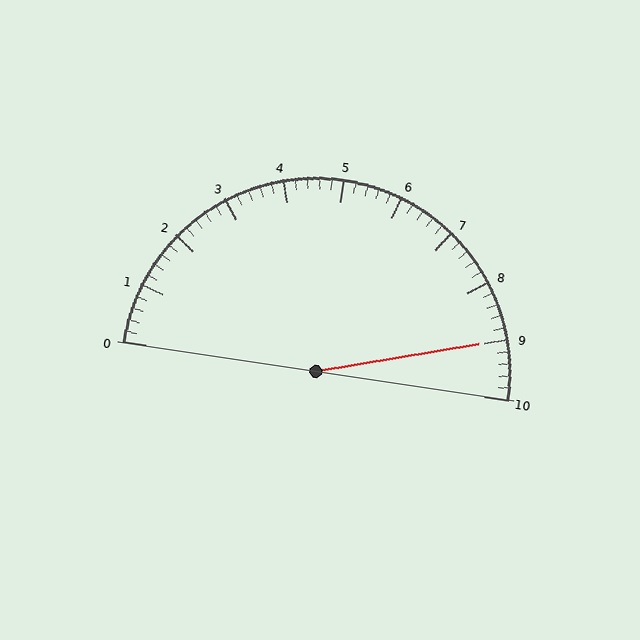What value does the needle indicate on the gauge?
The needle indicates approximately 9.0.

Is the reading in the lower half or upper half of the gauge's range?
The reading is in the upper half of the range (0 to 10).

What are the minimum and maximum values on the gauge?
The gauge ranges from 0 to 10.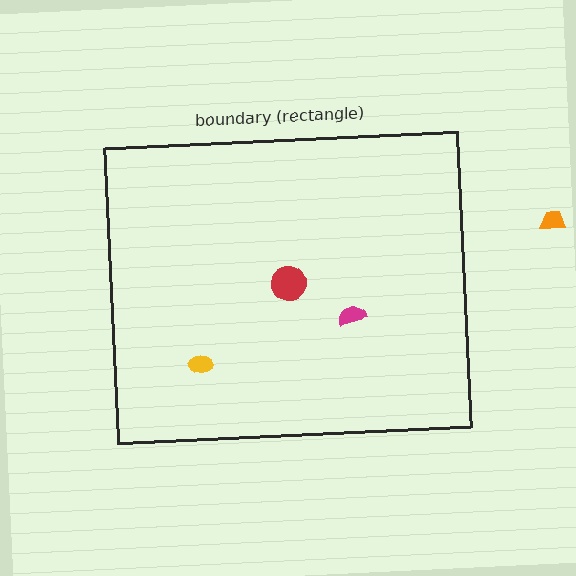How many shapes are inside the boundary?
3 inside, 1 outside.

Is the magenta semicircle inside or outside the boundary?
Inside.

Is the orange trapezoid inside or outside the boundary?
Outside.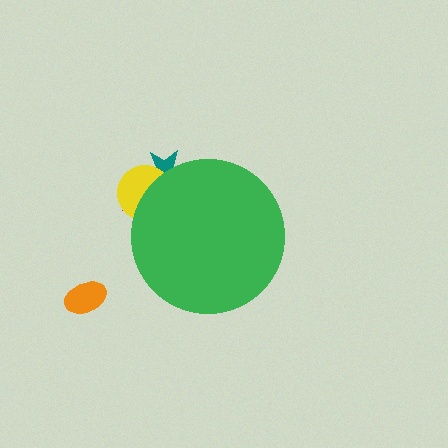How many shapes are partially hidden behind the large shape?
3 shapes are partially hidden.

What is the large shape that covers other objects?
A green circle.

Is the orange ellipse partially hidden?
No, the orange ellipse is fully visible.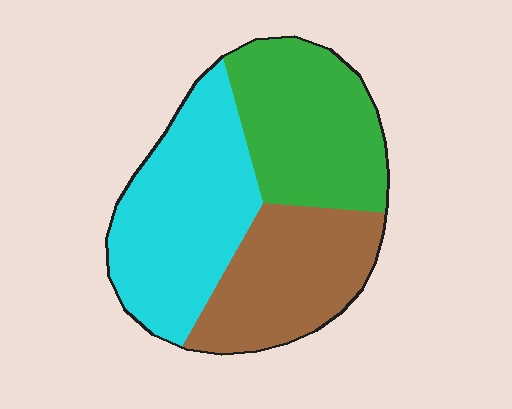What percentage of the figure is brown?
Brown takes up about one quarter (1/4) of the figure.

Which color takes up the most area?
Cyan, at roughly 40%.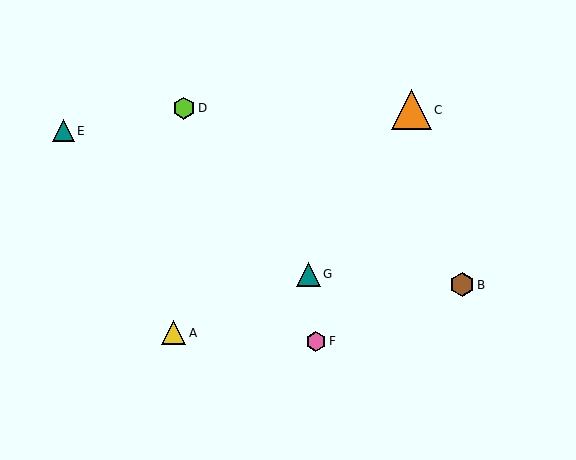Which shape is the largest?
The orange triangle (labeled C) is the largest.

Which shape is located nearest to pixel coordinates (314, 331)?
The pink hexagon (labeled F) at (316, 341) is nearest to that location.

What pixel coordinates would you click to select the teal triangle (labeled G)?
Click at (308, 274) to select the teal triangle G.